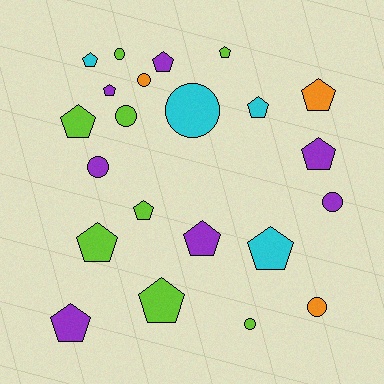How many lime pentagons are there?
There are 5 lime pentagons.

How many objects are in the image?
There are 22 objects.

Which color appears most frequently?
Lime, with 8 objects.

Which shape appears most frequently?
Pentagon, with 14 objects.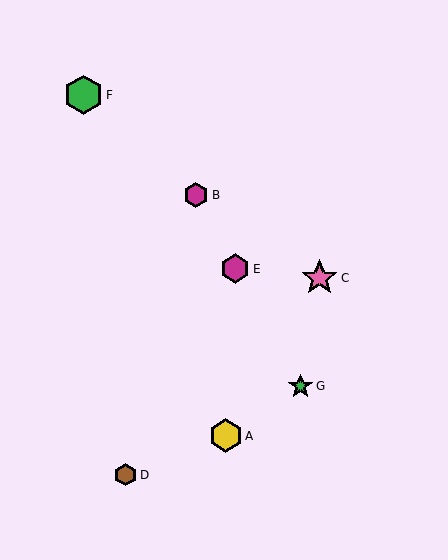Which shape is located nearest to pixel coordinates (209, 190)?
The magenta hexagon (labeled B) at (196, 195) is nearest to that location.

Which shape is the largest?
The green hexagon (labeled F) is the largest.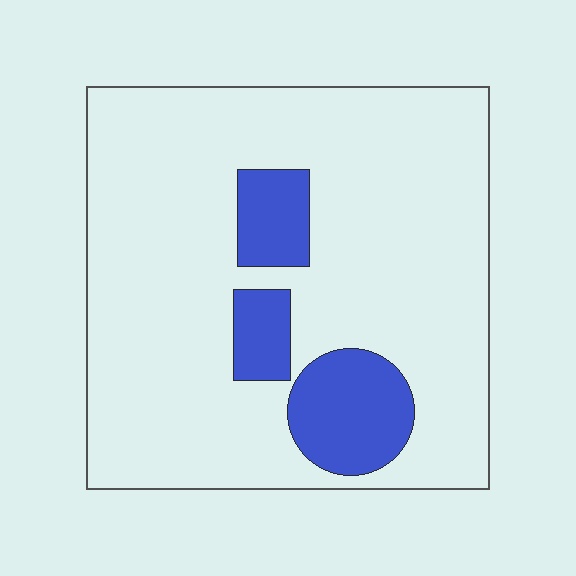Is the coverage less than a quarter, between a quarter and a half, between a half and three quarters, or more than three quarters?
Less than a quarter.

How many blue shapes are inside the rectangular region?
3.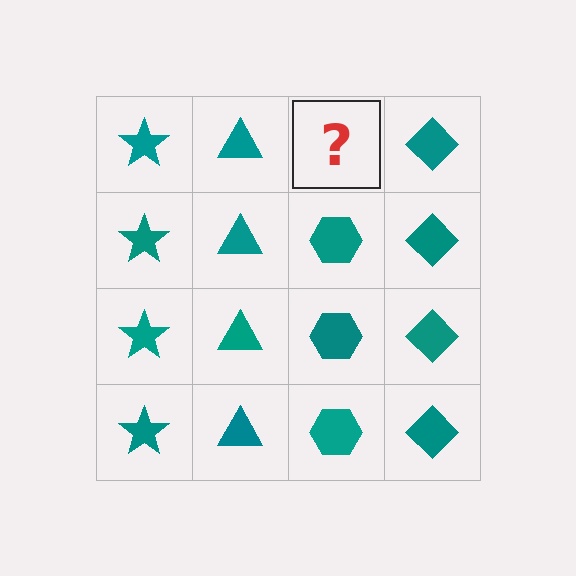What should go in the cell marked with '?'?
The missing cell should contain a teal hexagon.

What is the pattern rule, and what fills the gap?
The rule is that each column has a consistent shape. The gap should be filled with a teal hexagon.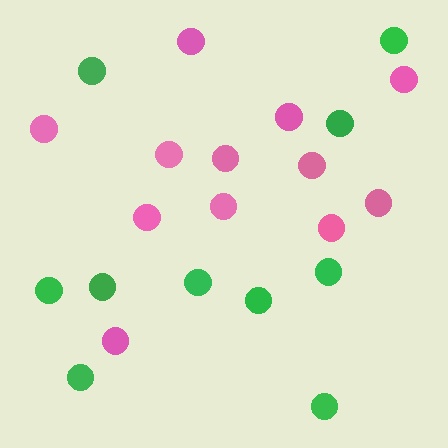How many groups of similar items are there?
There are 2 groups: one group of green circles (10) and one group of pink circles (12).